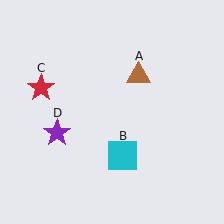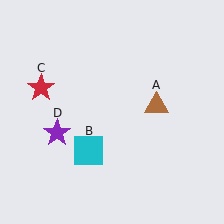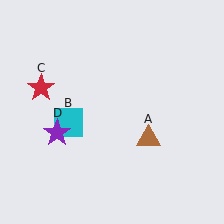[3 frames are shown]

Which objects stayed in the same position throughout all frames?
Red star (object C) and purple star (object D) remained stationary.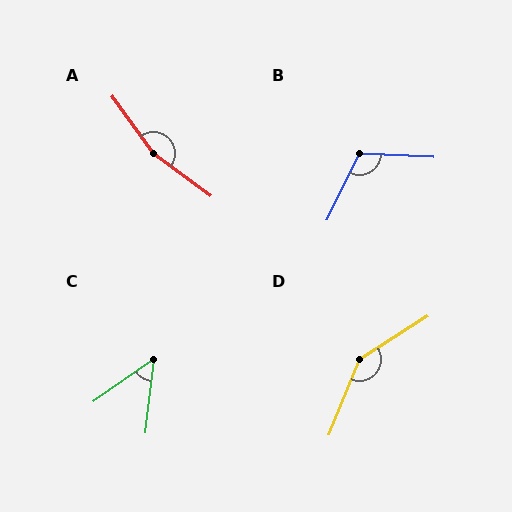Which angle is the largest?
A, at approximately 163 degrees.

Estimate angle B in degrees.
Approximately 113 degrees.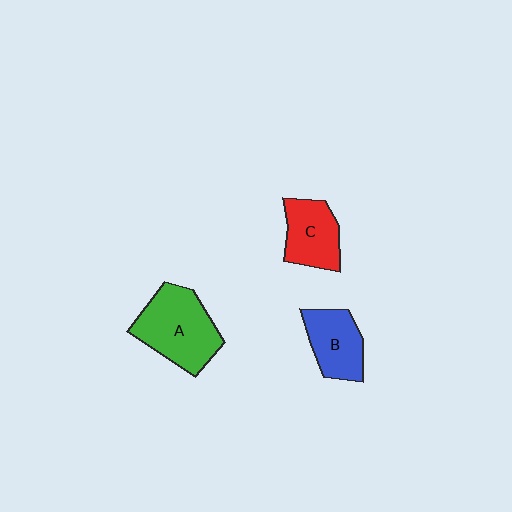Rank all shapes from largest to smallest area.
From largest to smallest: A (green), C (red), B (blue).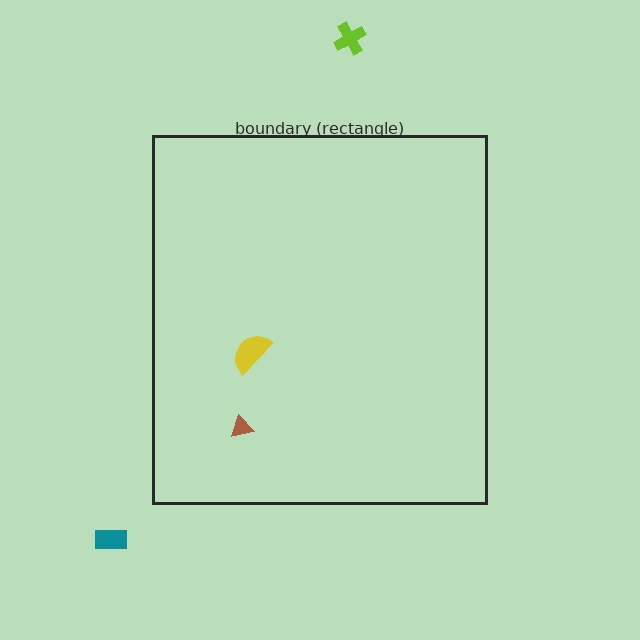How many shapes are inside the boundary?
2 inside, 2 outside.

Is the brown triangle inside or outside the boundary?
Inside.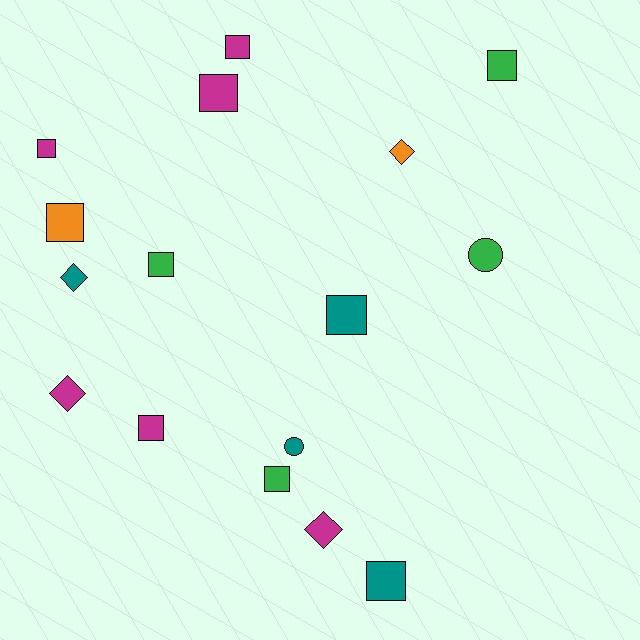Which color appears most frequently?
Magenta, with 6 objects.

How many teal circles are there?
There is 1 teal circle.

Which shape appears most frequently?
Square, with 10 objects.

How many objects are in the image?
There are 16 objects.